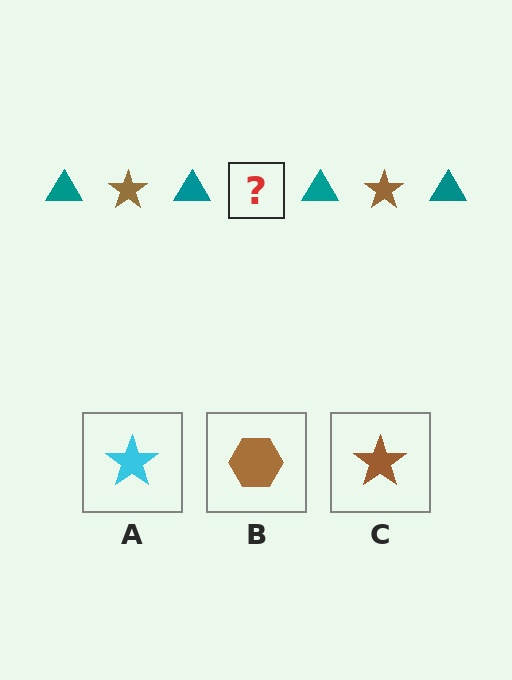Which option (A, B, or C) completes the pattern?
C.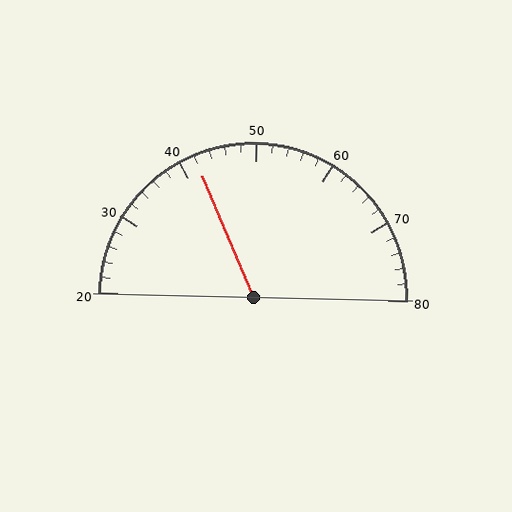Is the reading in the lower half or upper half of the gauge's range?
The reading is in the lower half of the range (20 to 80).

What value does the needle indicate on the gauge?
The needle indicates approximately 42.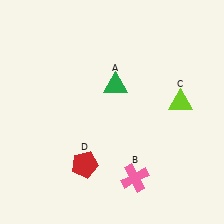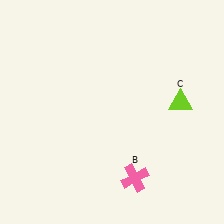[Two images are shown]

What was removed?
The red pentagon (D), the green triangle (A) were removed in Image 2.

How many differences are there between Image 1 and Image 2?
There are 2 differences between the two images.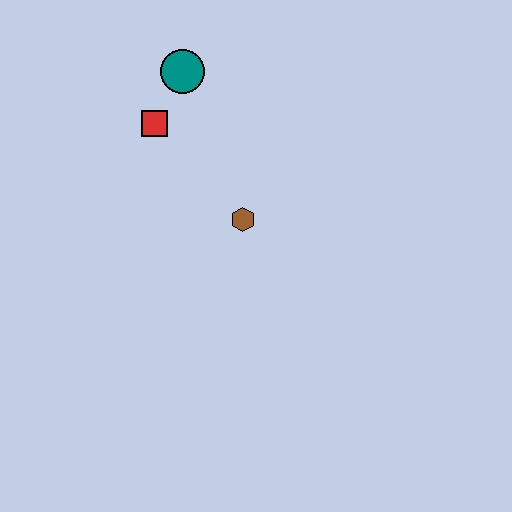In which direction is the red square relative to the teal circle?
The red square is below the teal circle.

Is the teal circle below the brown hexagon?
No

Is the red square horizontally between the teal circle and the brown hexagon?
No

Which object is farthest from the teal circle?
The brown hexagon is farthest from the teal circle.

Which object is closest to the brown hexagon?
The red square is closest to the brown hexagon.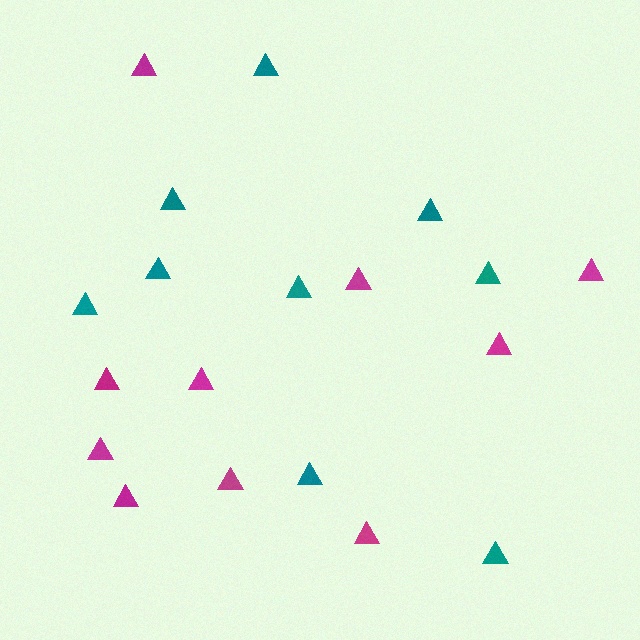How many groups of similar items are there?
There are 2 groups: one group of magenta triangles (10) and one group of teal triangles (9).